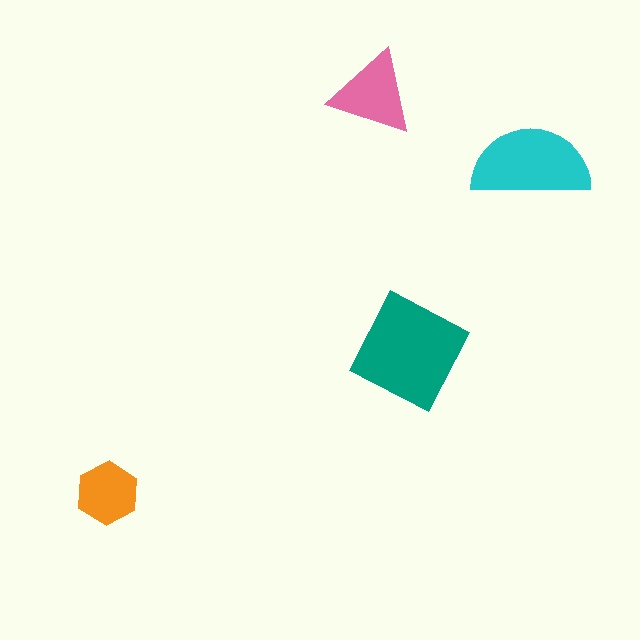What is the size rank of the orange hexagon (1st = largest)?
4th.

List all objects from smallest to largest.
The orange hexagon, the pink triangle, the cyan semicircle, the teal diamond.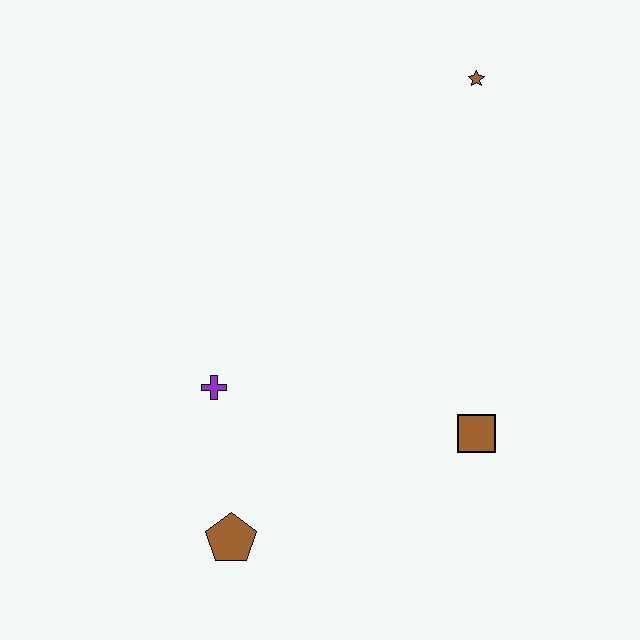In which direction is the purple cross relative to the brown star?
The purple cross is below the brown star.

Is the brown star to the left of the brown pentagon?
No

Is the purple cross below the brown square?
No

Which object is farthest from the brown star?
The brown pentagon is farthest from the brown star.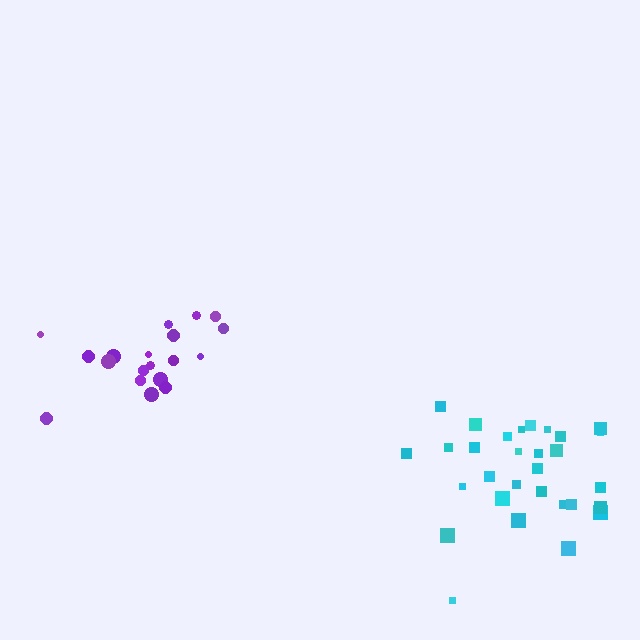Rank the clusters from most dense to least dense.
cyan, purple.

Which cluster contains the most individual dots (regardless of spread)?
Cyan (30).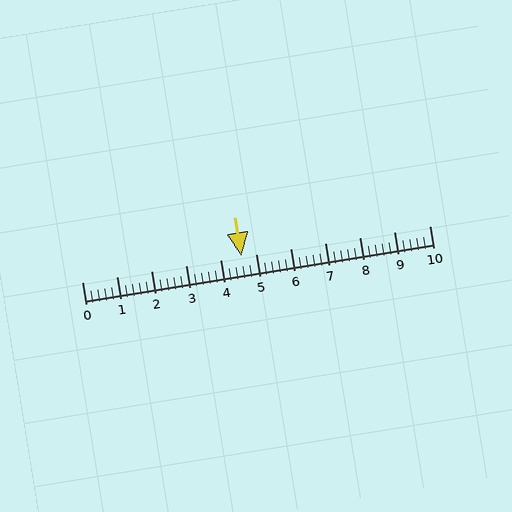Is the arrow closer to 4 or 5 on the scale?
The arrow is closer to 5.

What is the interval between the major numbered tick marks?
The major tick marks are spaced 1 units apart.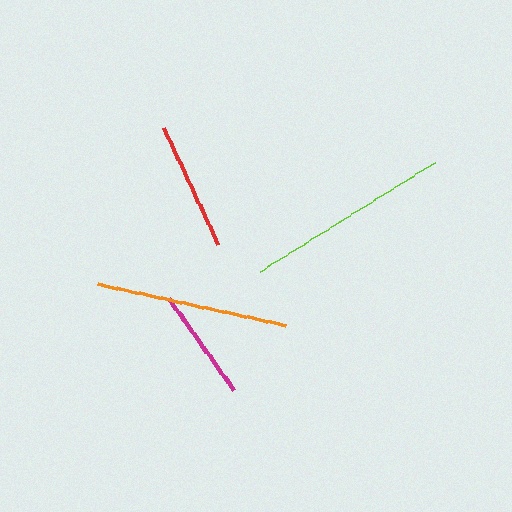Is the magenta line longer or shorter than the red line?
The red line is longer than the magenta line.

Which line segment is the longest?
The lime line is the longest at approximately 206 pixels.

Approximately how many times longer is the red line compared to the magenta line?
The red line is approximately 1.1 times the length of the magenta line.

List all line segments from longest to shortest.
From longest to shortest: lime, orange, red, magenta.